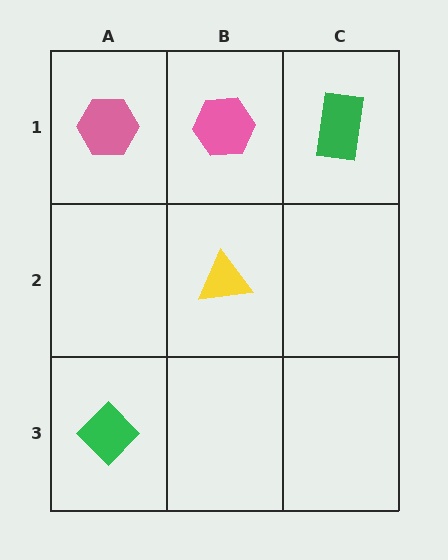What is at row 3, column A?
A green diamond.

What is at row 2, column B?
A yellow triangle.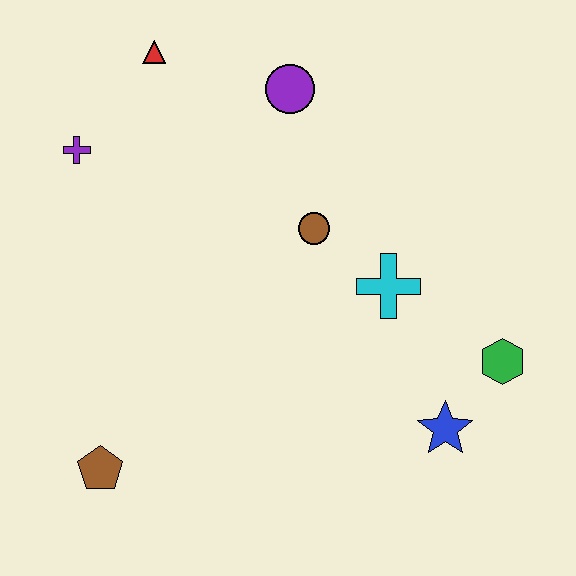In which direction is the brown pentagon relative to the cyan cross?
The brown pentagon is to the left of the cyan cross.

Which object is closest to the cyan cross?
The brown circle is closest to the cyan cross.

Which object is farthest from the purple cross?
The green hexagon is farthest from the purple cross.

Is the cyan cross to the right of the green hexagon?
No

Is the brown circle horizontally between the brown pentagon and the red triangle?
No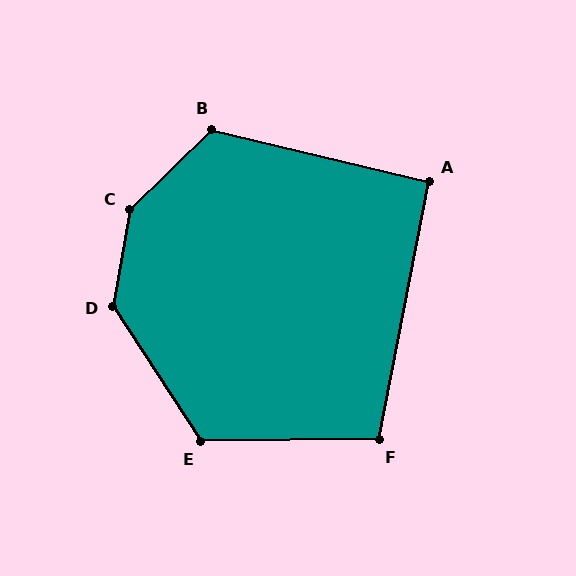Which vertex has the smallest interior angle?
A, at approximately 93 degrees.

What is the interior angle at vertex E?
Approximately 122 degrees (obtuse).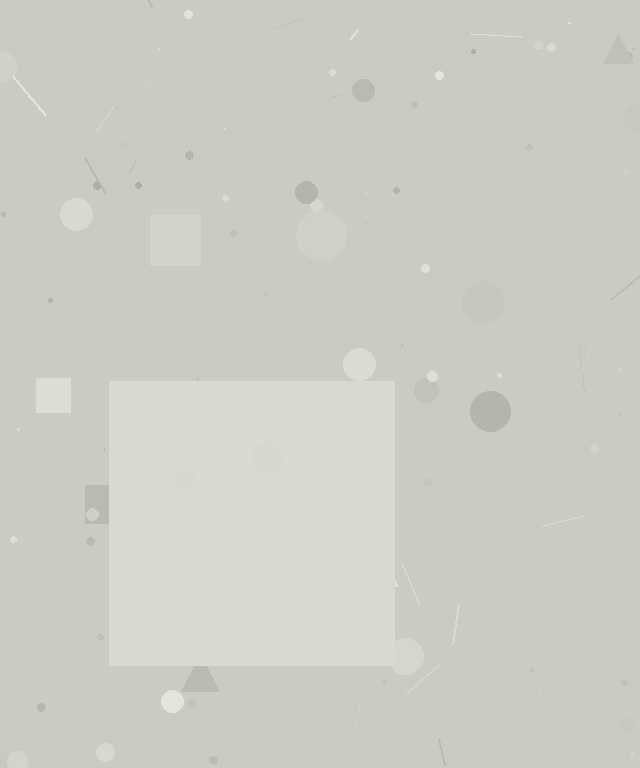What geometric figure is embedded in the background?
A square is embedded in the background.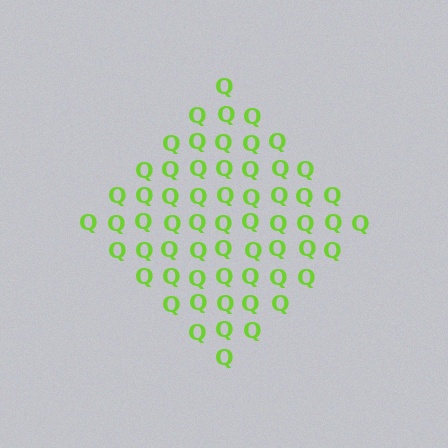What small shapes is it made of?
It is made of small letter Q's.